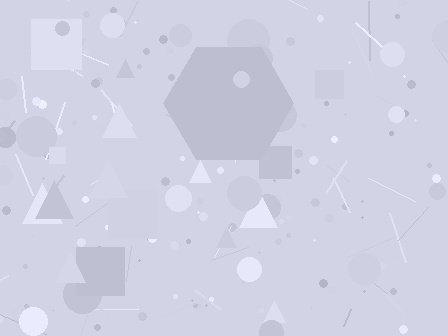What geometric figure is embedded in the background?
A hexagon is embedded in the background.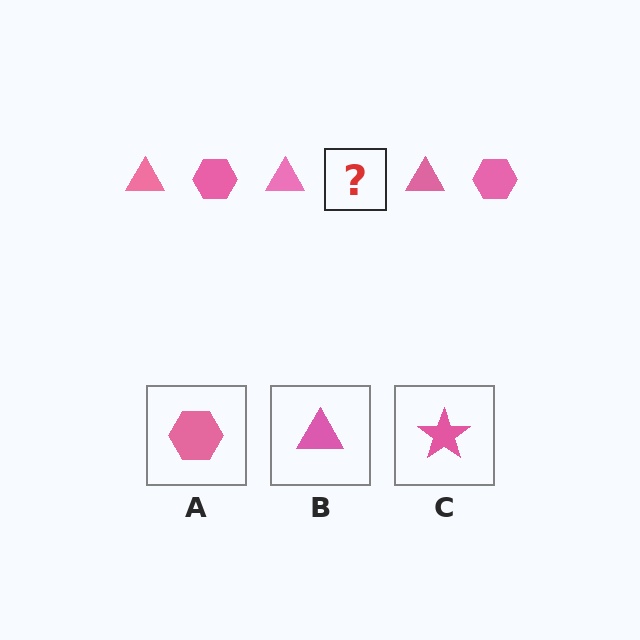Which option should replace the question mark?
Option A.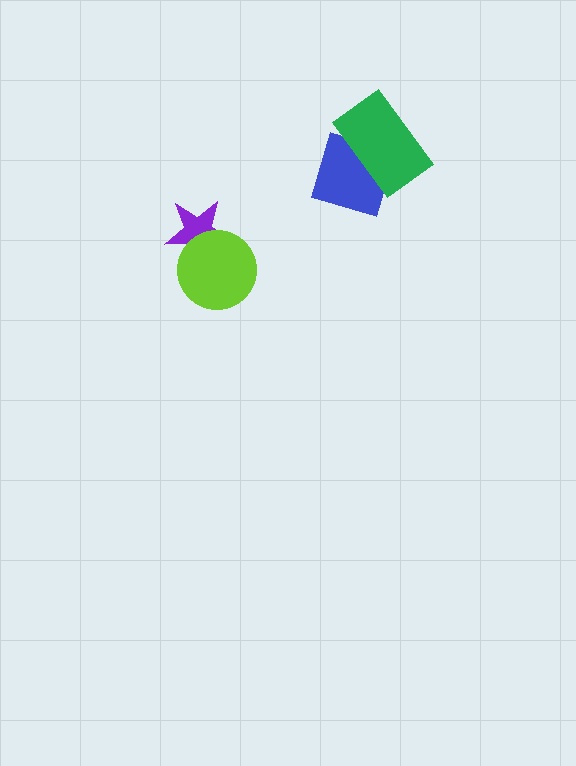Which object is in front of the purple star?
The lime circle is in front of the purple star.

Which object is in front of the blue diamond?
The green rectangle is in front of the blue diamond.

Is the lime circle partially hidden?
No, no other shape covers it.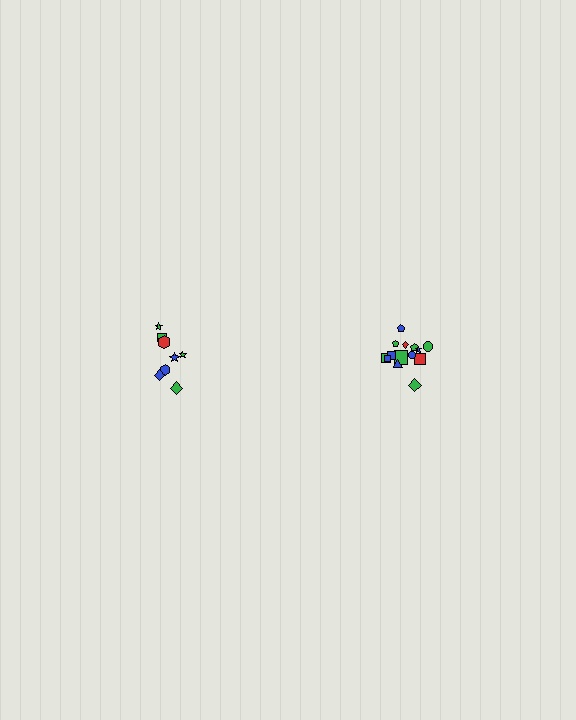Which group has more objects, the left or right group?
The right group.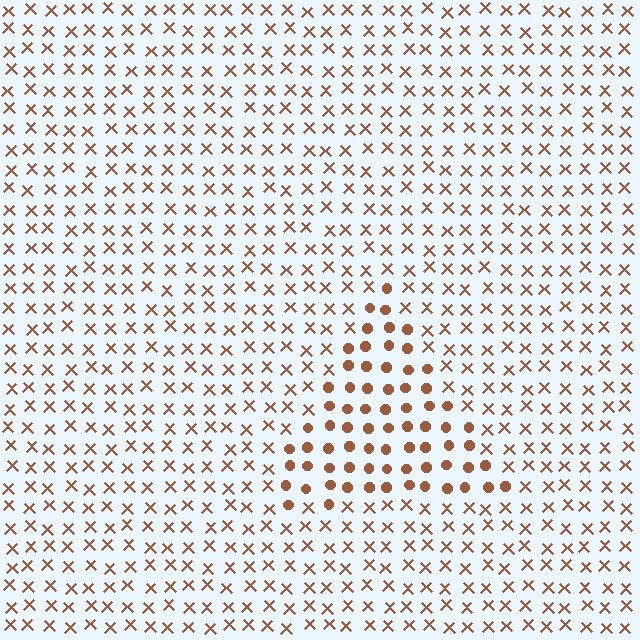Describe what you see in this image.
The image is filled with small brown elements arranged in a uniform grid. A triangle-shaped region contains circles, while the surrounding area contains X marks. The boundary is defined purely by the change in element shape.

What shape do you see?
I see a triangle.